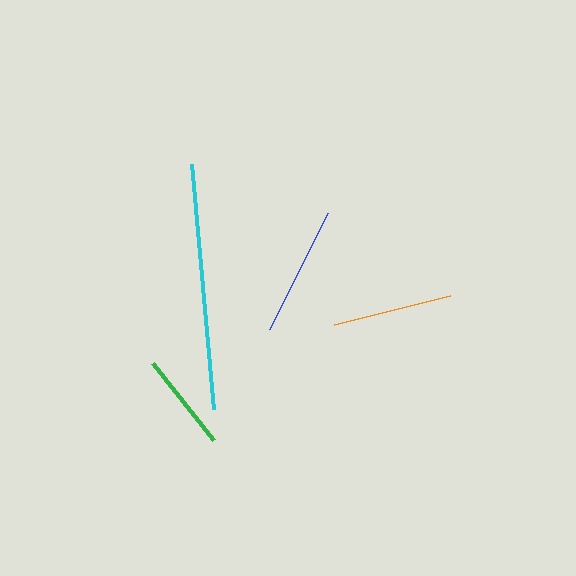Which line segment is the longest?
The cyan line is the longest at approximately 246 pixels.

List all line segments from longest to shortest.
From longest to shortest: cyan, blue, orange, green.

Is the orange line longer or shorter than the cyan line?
The cyan line is longer than the orange line.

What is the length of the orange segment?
The orange segment is approximately 120 pixels long.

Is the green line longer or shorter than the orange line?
The orange line is longer than the green line.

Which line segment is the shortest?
The green line is the shortest at approximately 98 pixels.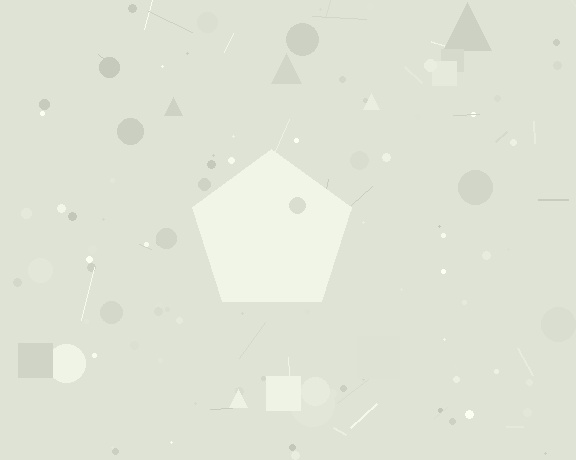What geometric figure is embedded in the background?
A pentagon is embedded in the background.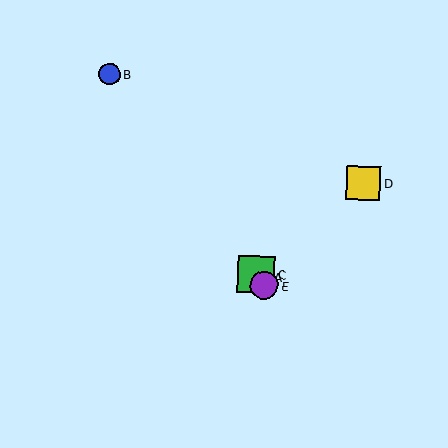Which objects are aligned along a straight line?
Objects A, B, C, E are aligned along a straight line.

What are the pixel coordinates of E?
Object E is at (264, 285).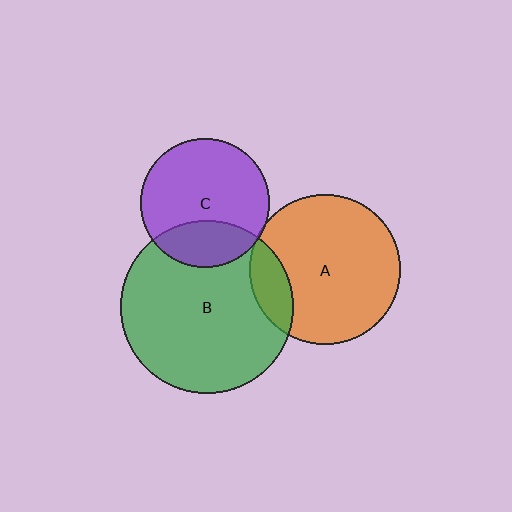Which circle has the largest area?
Circle B (green).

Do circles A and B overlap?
Yes.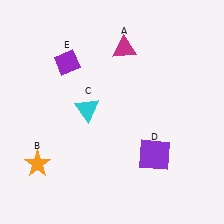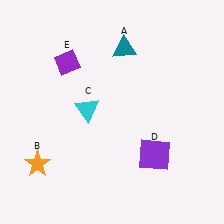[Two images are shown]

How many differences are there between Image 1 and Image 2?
There is 1 difference between the two images.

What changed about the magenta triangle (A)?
In Image 1, A is magenta. In Image 2, it changed to teal.